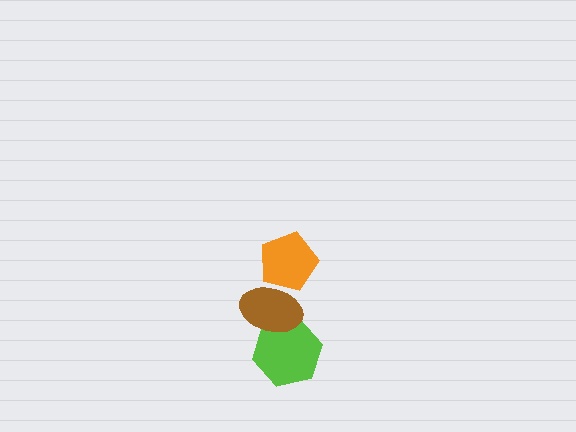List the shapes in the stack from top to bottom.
From top to bottom: the orange pentagon, the brown ellipse, the lime hexagon.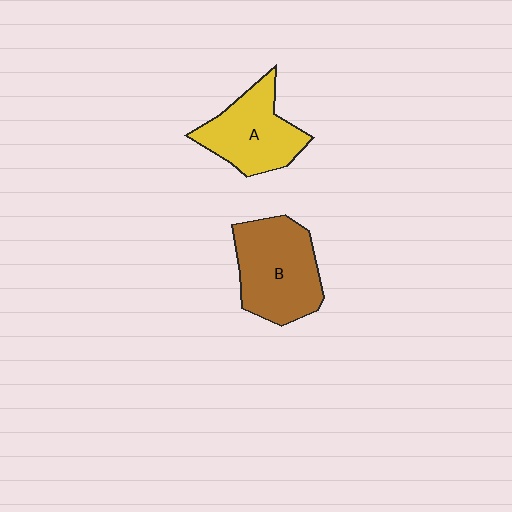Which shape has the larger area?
Shape B (brown).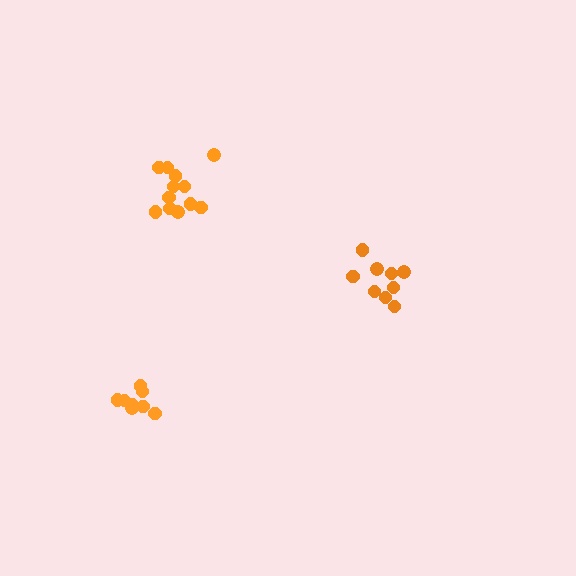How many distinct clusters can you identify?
There are 3 distinct clusters.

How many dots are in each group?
Group 1: 12 dots, Group 2: 9 dots, Group 3: 8 dots (29 total).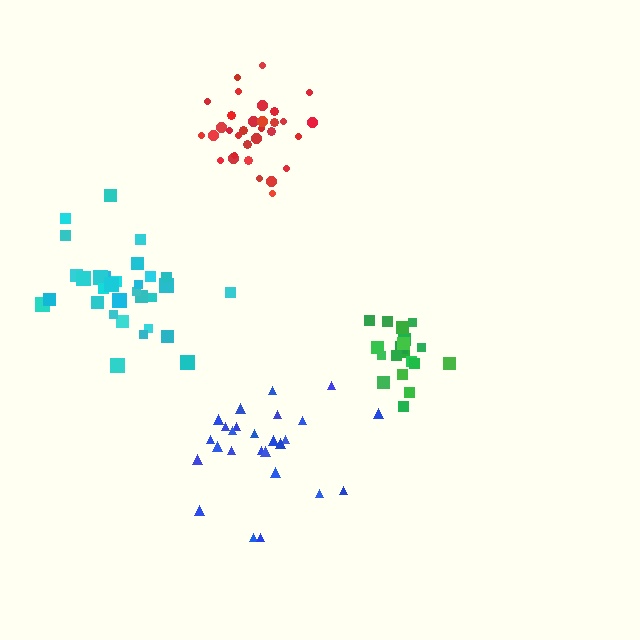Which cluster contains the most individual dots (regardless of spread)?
Red (32).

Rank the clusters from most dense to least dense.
red, green, cyan, blue.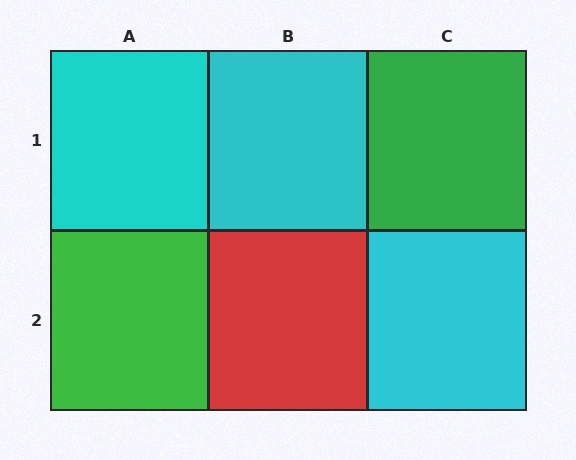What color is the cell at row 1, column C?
Green.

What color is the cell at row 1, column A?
Cyan.